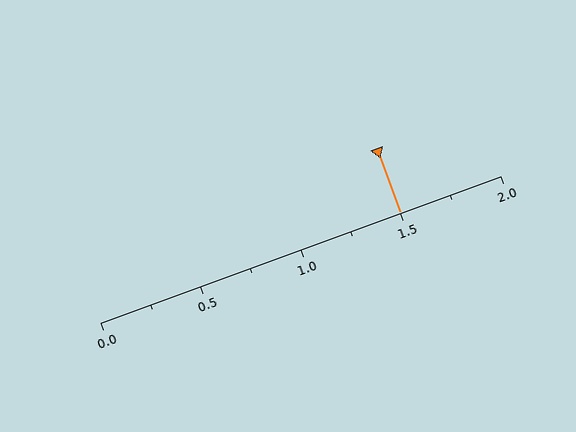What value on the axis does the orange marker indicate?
The marker indicates approximately 1.5.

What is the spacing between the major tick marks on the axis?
The major ticks are spaced 0.5 apart.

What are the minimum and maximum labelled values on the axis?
The axis runs from 0.0 to 2.0.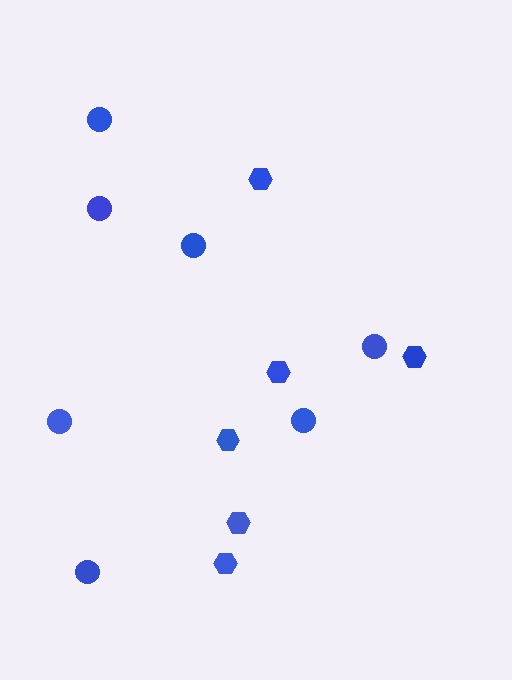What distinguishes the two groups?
There are 2 groups: one group of circles (7) and one group of hexagons (6).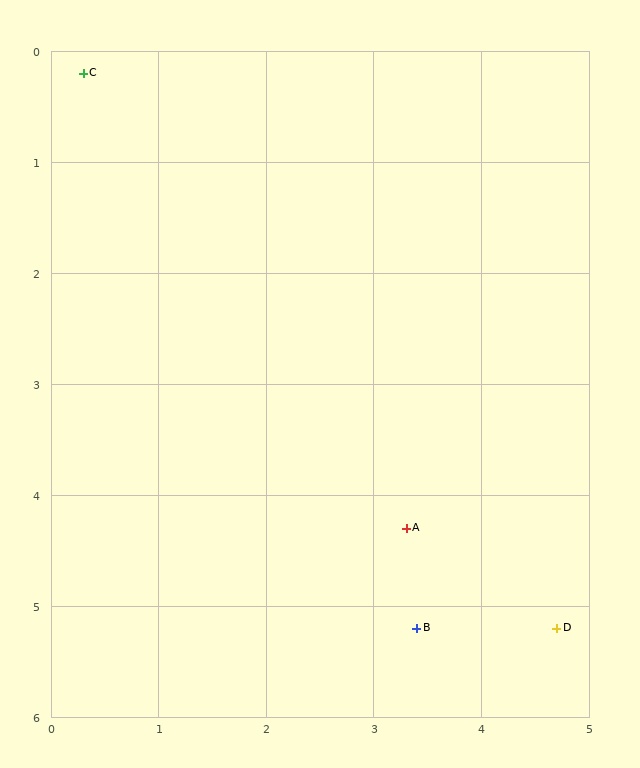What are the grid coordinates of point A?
Point A is at approximately (3.3, 4.3).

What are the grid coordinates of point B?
Point B is at approximately (3.4, 5.2).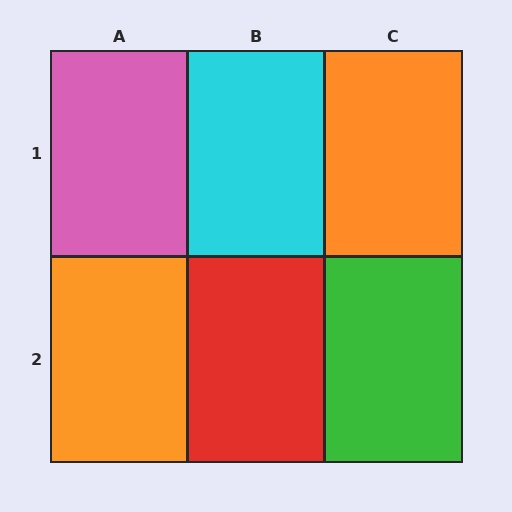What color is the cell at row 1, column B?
Cyan.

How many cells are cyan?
1 cell is cyan.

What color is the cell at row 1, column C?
Orange.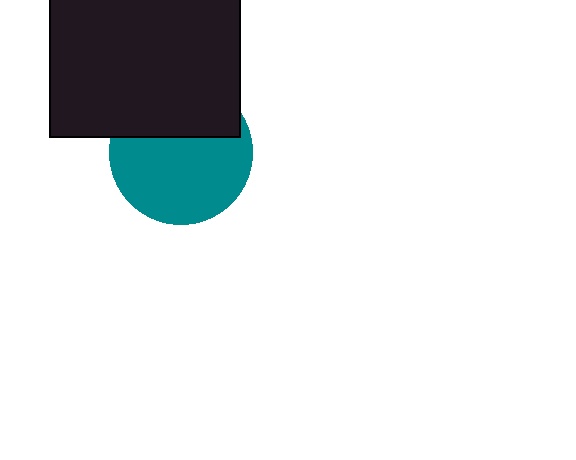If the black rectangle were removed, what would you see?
You would see the complete teal circle.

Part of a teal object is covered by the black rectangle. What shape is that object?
It is a circle.